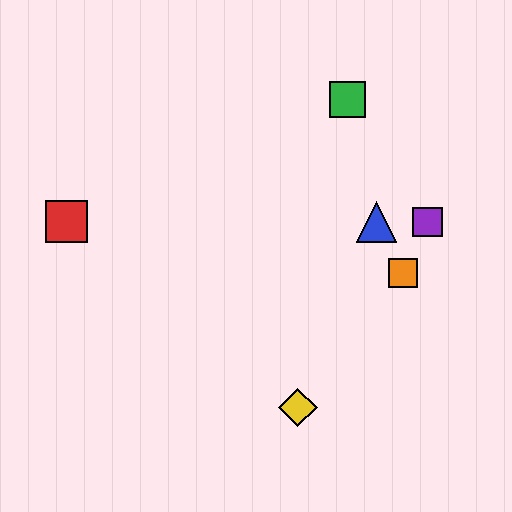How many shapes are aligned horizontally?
3 shapes (the red square, the blue triangle, the purple square) are aligned horizontally.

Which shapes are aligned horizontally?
The red square, the blue triangle, the purple square are aligned horizontally.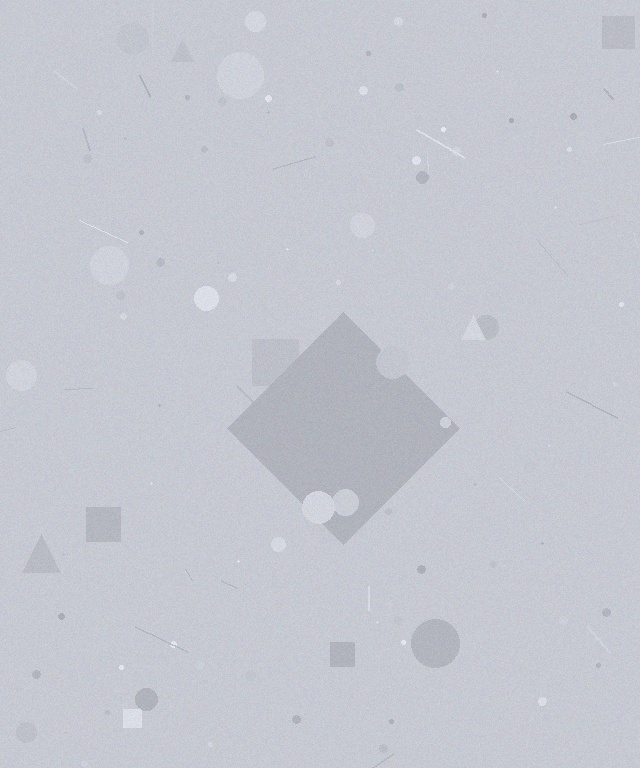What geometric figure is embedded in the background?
A diamond is embedded in the background.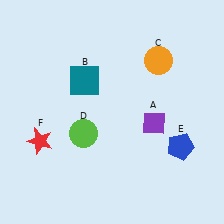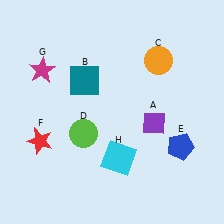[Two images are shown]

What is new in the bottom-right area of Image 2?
A cyan square (H) was added in the bottom-right area of Image 2.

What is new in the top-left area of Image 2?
A magenta star (G) was added in the top-left area of Image 2.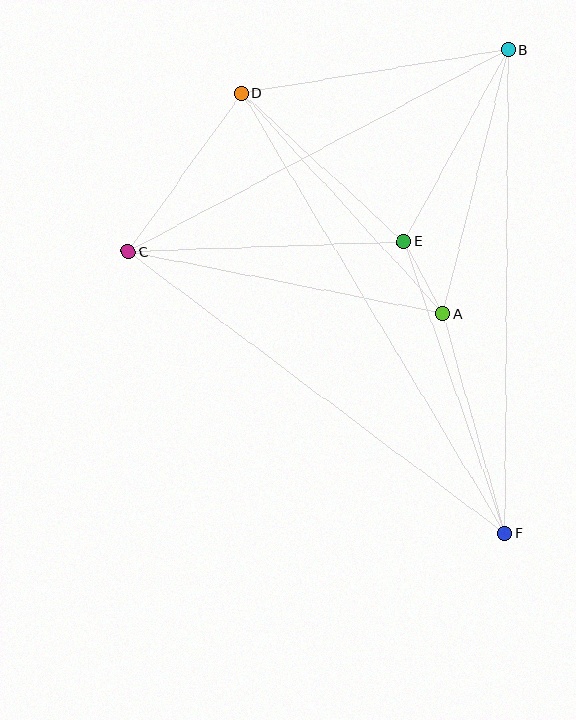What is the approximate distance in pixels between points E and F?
The distance between E and F is approximately 309 pixels.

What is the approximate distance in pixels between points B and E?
The distance between B and E is approximately 218 pixels.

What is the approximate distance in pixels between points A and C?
The distance between A and C is approximately 321 pixels.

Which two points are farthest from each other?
Points D and F are farthest from each other.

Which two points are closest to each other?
Points A and E are closest to each other.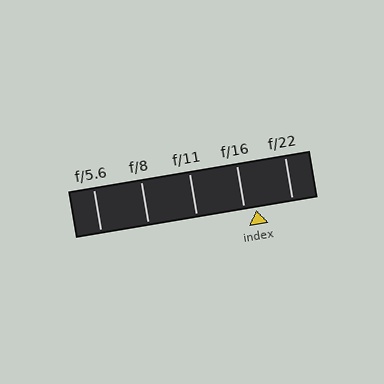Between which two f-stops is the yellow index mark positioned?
The index mark is between f/16 and f/22.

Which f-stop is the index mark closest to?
The index mark is closest to f/16.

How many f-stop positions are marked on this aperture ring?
There are 5 f-stop positions marked.